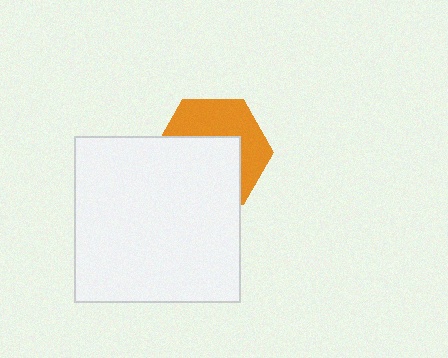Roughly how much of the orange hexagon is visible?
A small part of it is visible (roughly 45%).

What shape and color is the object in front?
The object in front is a white square.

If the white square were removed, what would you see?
You would see the complete orange hexagon.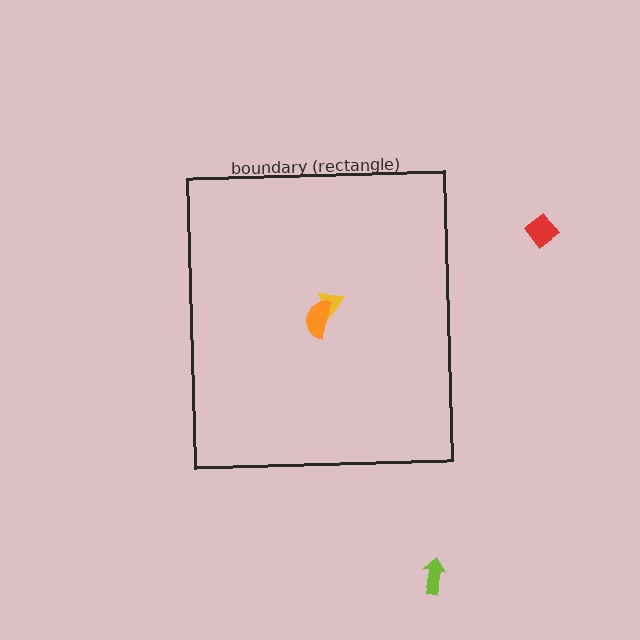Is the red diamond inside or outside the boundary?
Outside.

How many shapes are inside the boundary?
2 inside, 2 outside.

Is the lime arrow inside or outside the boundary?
Outside.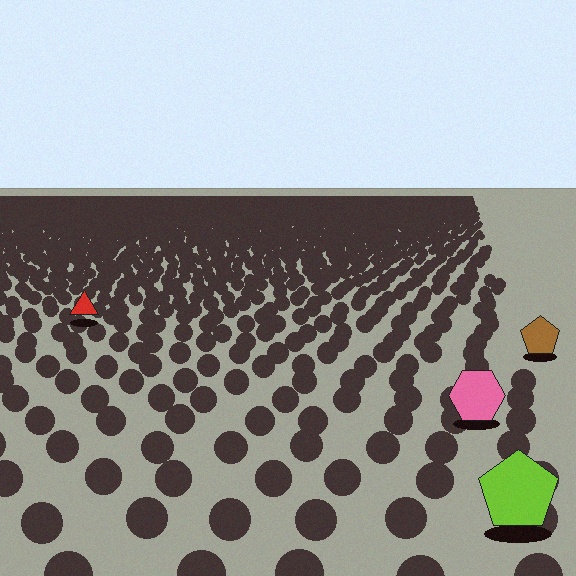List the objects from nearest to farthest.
From nearest to farthest: the lime pentagon, the pink hexagon, the brown pentagon, the red triangle.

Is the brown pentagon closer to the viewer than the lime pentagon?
No. The lime pentagon is closer — you can tell from the texture gradient: the ground texture is coarser near it.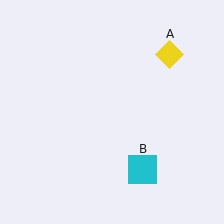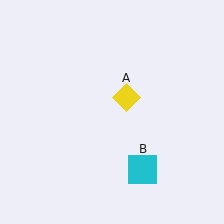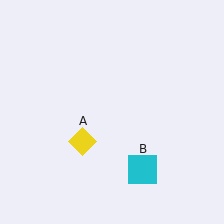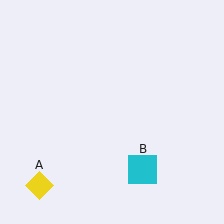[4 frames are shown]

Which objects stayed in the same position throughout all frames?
Cyan square (object B) remained stationary.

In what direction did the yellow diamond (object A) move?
The yellow diamond (object A) moved down and to the left.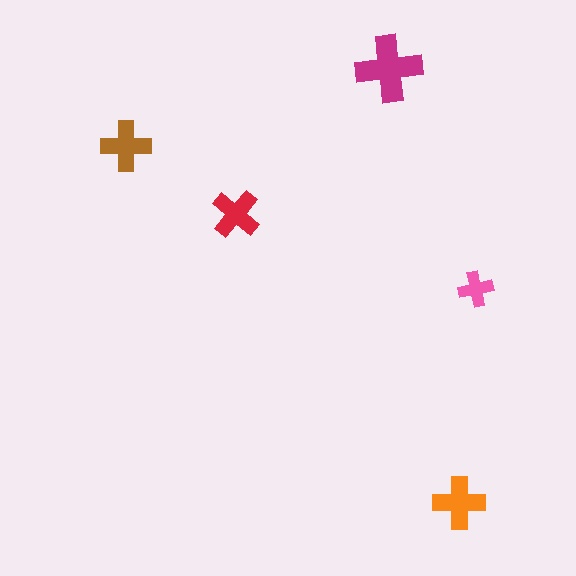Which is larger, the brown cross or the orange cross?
The orange one.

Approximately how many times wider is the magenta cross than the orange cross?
About 1.5 times wider.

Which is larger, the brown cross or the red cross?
The brown one.